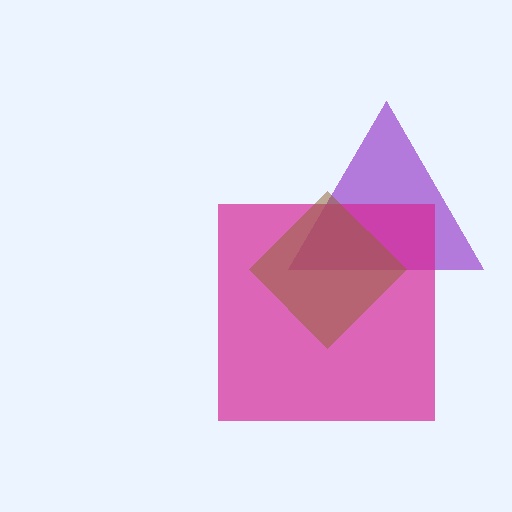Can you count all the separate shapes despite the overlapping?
Yes, there are 3 separate shapes.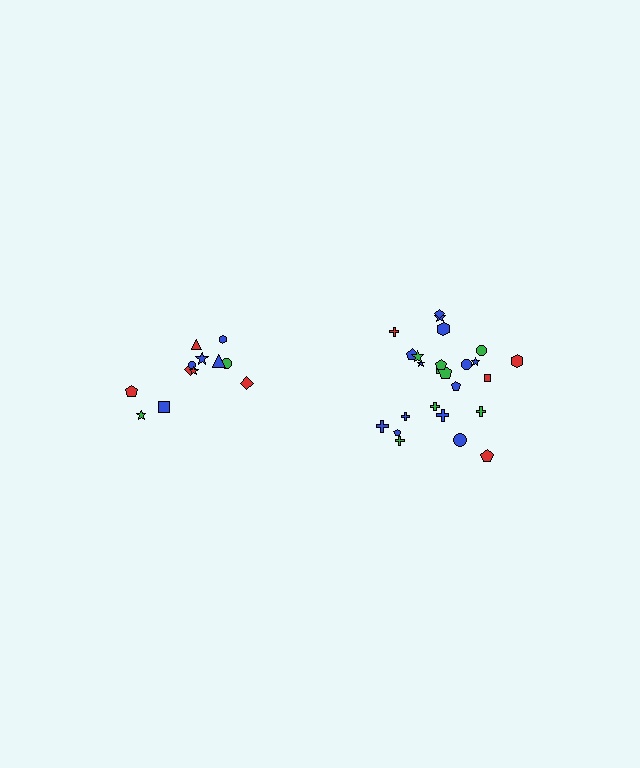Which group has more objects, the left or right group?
The right group.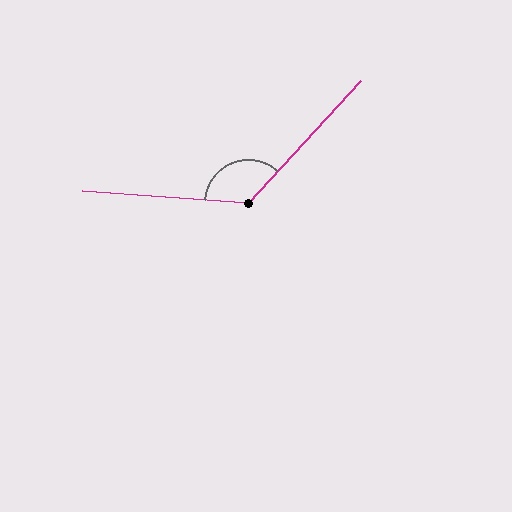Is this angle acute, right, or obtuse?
It is obtuse.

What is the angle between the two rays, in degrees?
Approximately 129 degrees.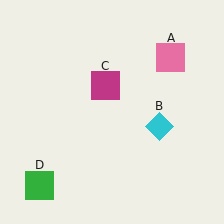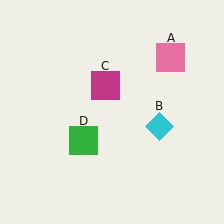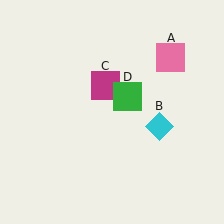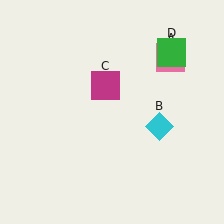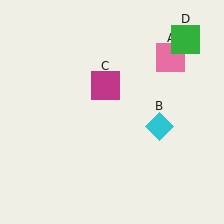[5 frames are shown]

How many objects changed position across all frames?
1 object changed position: green square (object D).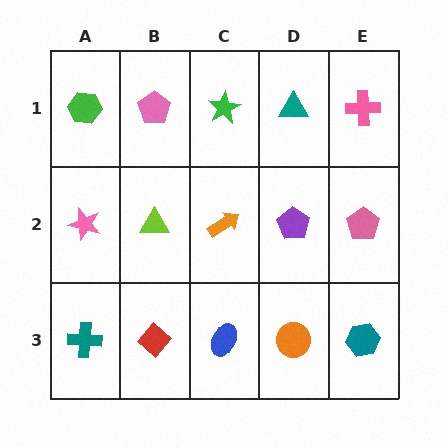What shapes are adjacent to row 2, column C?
A green star (row 1, column C), a blue ellipse (row 3, column C), a lime triangle (row 2, column B), a purple pentagon (row 2, column D).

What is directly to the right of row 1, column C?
A teal triangle.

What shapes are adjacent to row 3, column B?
A lime triangle (row 2, column B), a teal cross (row 3, column A), a blue ellipse (row 3, column C).